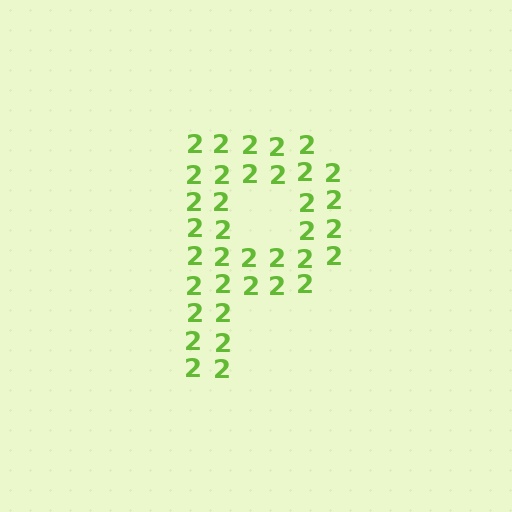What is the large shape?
The large shape is the letter P.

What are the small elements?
The small elements are digit 2's.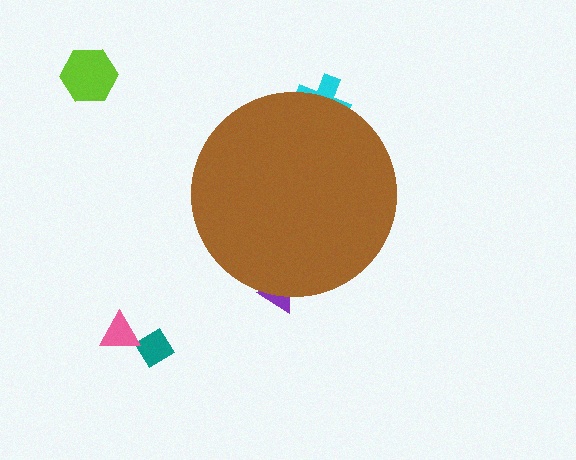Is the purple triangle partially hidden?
Yes, the purple triangle is partially hidden behind the brown circle.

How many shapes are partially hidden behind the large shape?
2 shapes are partially hidden.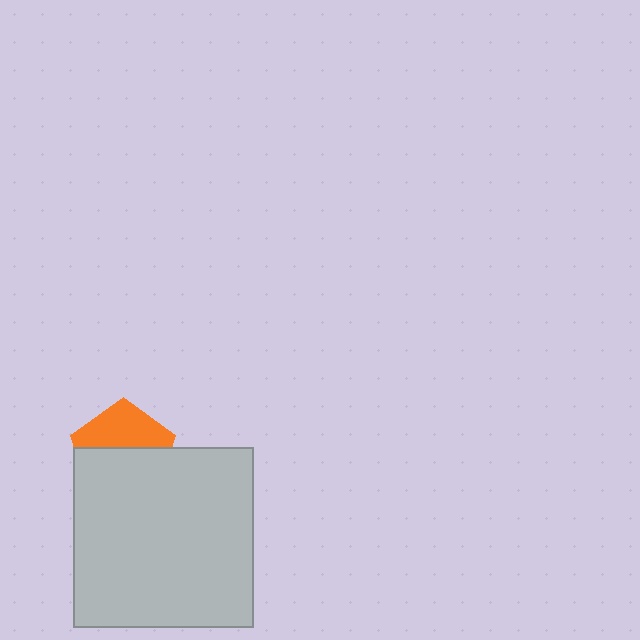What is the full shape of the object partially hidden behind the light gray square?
The partially hidden object is an orange pentagon.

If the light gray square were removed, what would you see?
You would see the complete orange pentagon.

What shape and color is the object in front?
The object in front is a light gray square.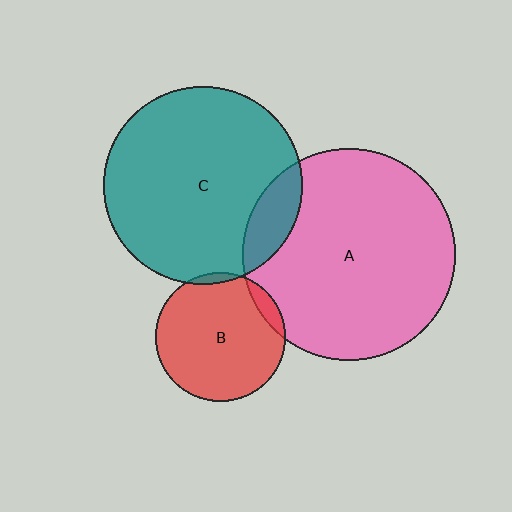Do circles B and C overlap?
Yes.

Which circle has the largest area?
Circle A (pink).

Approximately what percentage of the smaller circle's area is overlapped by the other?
Approximately 5%.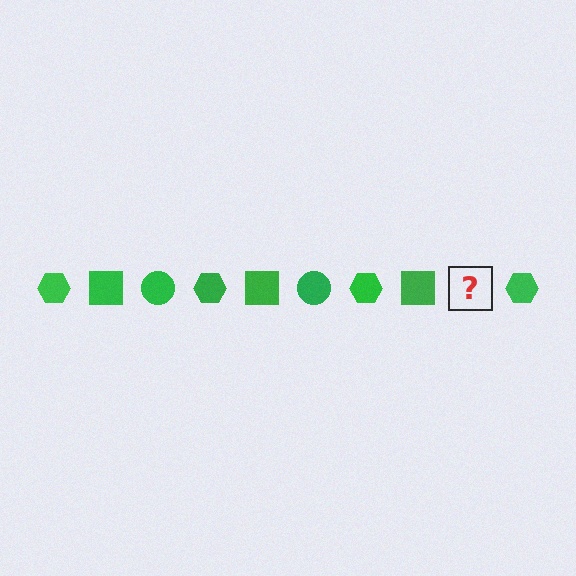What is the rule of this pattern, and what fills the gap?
The rule is that the pattern cycles through hexagon, square, circle shapes in green. The gap should be filled with a green circle.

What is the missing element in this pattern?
The missing element is a green circle.